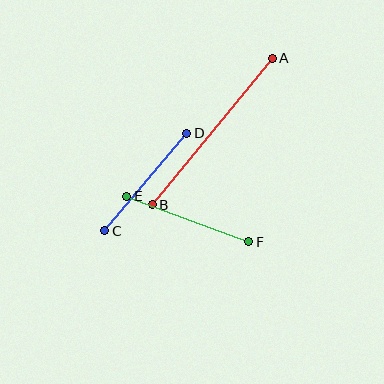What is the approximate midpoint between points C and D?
The midpoint is at approximately (146, 182) pixels.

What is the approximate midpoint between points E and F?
The midpoint is at approximately (188, 219) pixels.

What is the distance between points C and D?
The distance is approximately 127 pixels.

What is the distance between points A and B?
The distance is approximately 189 pixels.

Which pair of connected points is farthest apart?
Points A and B are farthest apart.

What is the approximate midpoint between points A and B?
The midpoint is at approximately (212, 132) pixels.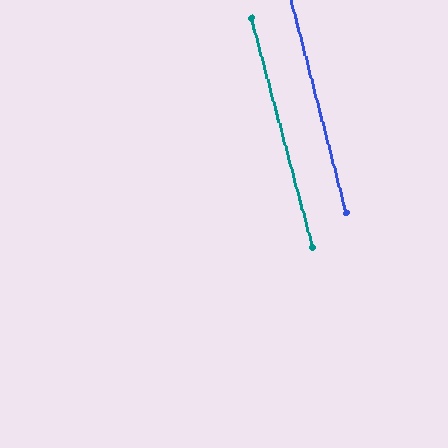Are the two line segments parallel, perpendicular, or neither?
Parallel — their directions differ by only 0.4°.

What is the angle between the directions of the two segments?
Approximately 0 degrees.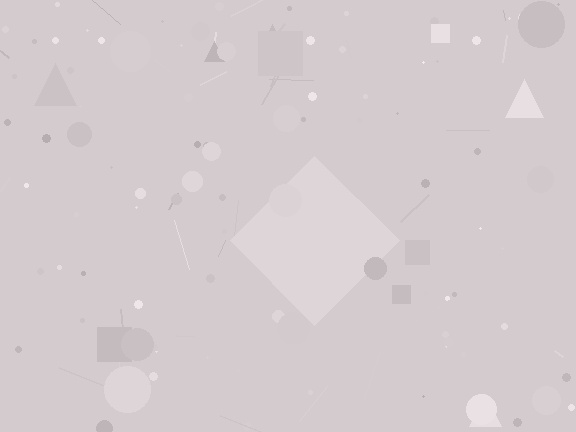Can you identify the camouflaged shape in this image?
The camouflaged shape is a diamond.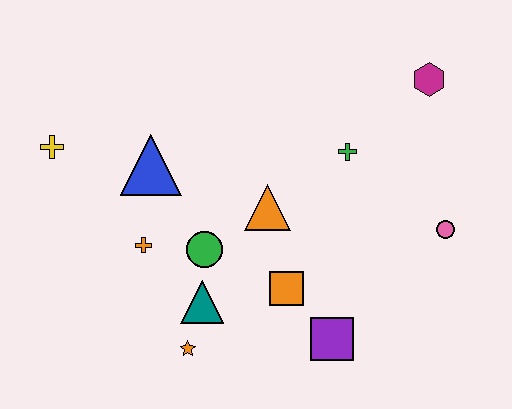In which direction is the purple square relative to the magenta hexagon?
The purple square is below the magenta hexagon.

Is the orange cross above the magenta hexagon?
No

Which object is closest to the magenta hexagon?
The green cross is closest to the magenta hexagon.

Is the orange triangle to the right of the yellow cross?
Yes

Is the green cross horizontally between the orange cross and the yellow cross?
No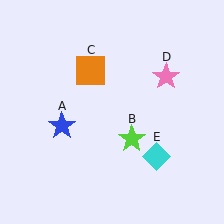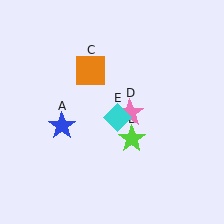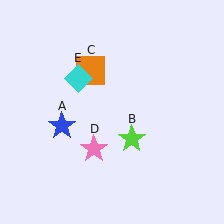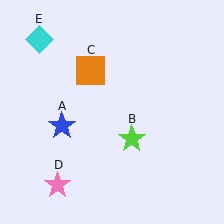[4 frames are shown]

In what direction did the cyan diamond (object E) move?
The cyan diamond (object E) moved up and to the left.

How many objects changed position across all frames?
2 objects changed position: pink star (object D), cyan diamond (object E).